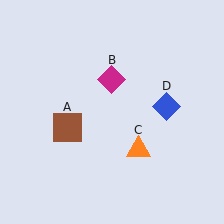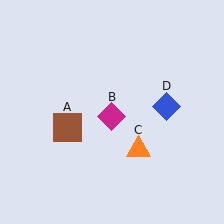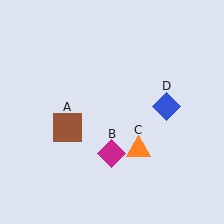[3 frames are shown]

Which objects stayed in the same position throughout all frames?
Brown square (object A) and orange triangle (object C) and blue diamond (object D) remained stationary.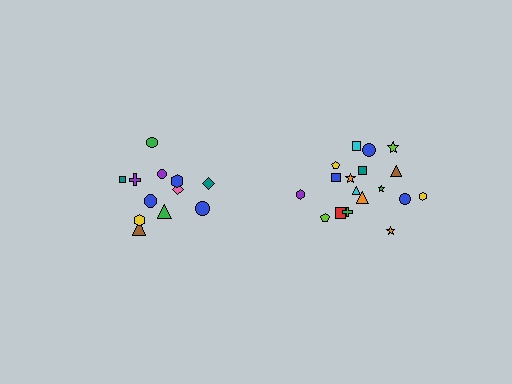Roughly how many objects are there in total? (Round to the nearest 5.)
Roughly 30 objects in total.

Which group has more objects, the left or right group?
The right group.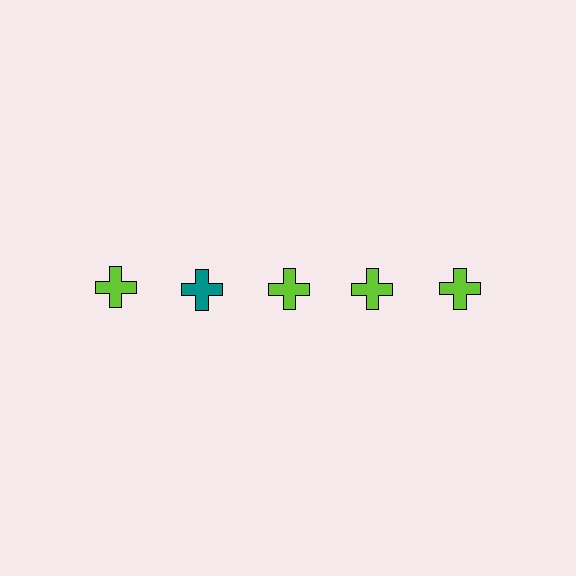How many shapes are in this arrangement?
There are 5 shapes arranged in a grid pattern.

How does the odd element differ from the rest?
It has a different color: teal instead of lime.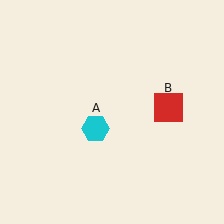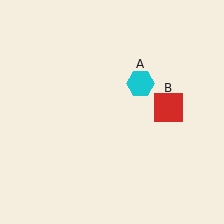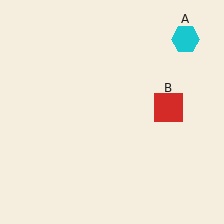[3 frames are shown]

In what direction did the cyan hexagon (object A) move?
The cyan hexagon (object A) moved up and to the right.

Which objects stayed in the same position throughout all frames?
Red square (object B) remained stationary.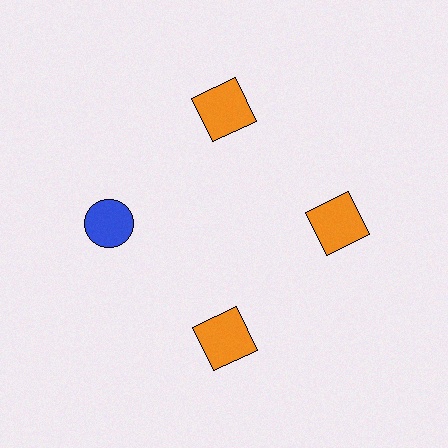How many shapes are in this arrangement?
There are 4 shapes arranged in a ring pattern.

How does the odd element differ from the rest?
It differs in both color (blue instead of orange) and shape (circle instead of square).